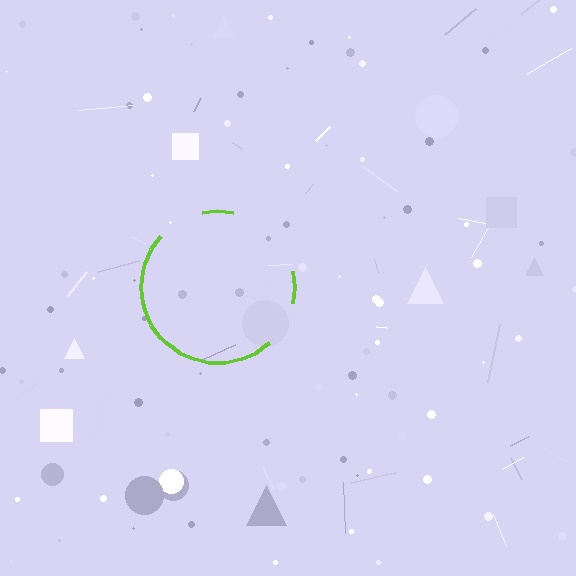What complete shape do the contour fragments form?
The contour fragments form a circle.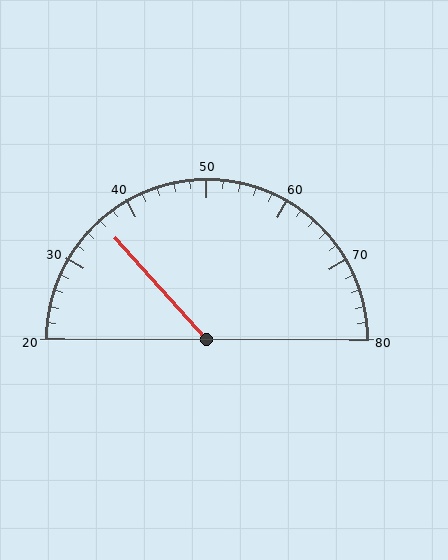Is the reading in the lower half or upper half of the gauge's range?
The reading is in the lower half of the range (20 to 80).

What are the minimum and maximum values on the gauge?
The gauge ranges from 20 to 80.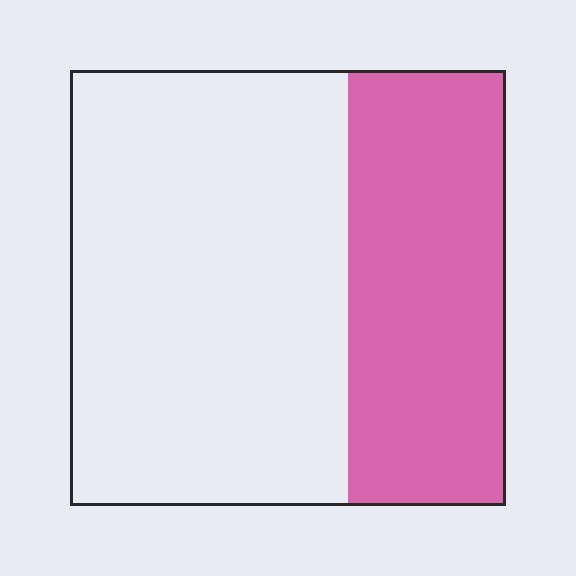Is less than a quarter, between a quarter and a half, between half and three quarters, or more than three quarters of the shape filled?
Between a quarter and a half.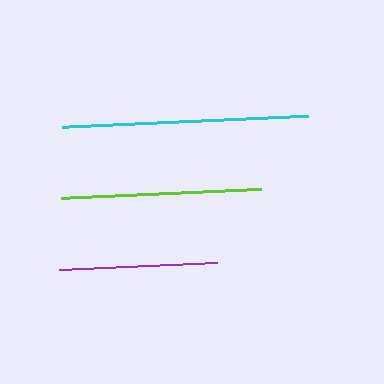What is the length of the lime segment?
The lime segment is approximately 200 pixels long.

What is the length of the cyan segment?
The cyan segment is approximately 245 pixels long.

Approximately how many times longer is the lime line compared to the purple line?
The lime line is approximately 1.3 times the length of the purple line.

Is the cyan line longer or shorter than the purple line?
The cyan line is longer than the purple line.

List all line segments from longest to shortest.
From longest to shortest: cyan, lime, purple.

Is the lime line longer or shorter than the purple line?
The lime line is longer than the purple line.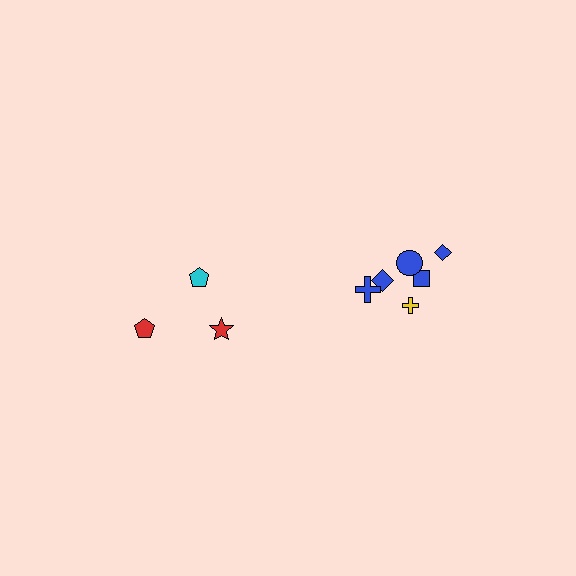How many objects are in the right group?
There are 6 objects.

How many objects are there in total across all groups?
There are 9 objects.